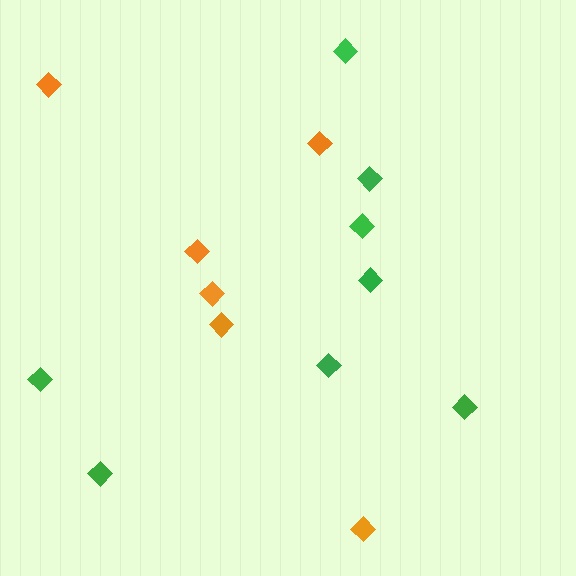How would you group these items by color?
There are 2 groups: one group of green diamonds (8) and one group of orange diamonds (6).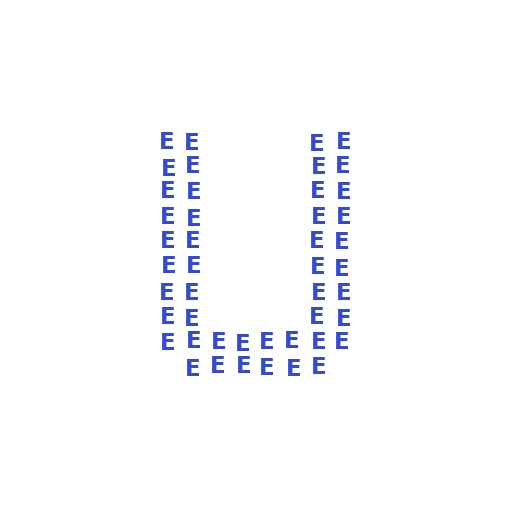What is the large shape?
The large shape is the letter U.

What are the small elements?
The small elements are letter E's.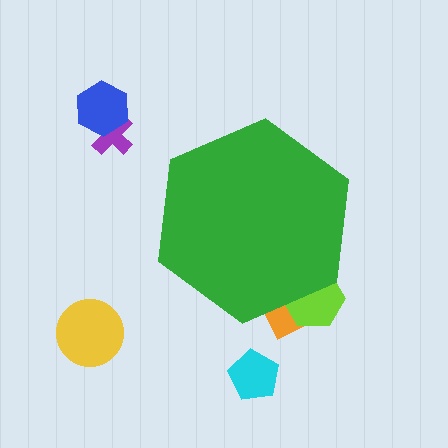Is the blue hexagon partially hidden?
No, the blue hexagon is fully visible.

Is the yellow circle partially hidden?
No, the yellow circle is fully visible.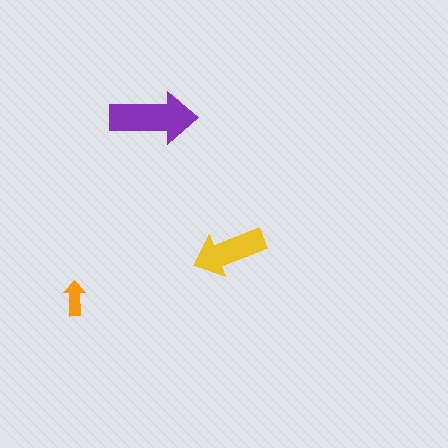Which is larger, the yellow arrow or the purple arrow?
The purple one.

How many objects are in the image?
There are 3 objects in the image.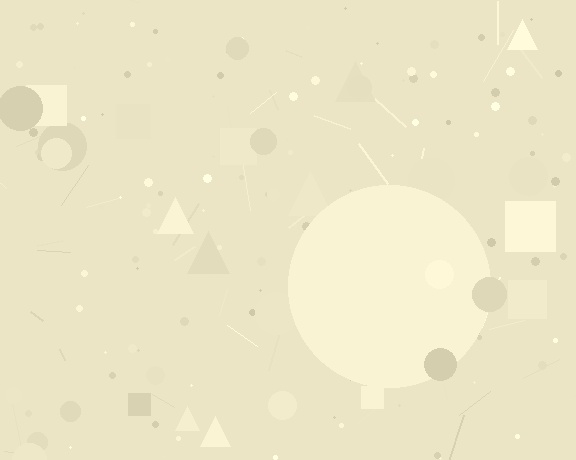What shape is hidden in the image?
A circle is hidden in the image.